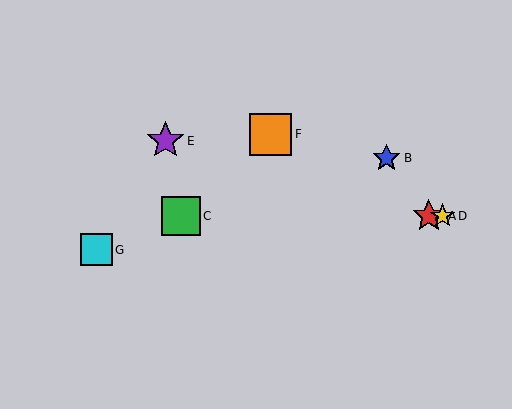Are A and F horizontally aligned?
No, A is at y≈216 and F is at y≈134.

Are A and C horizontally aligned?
Yes, both are at y≈216.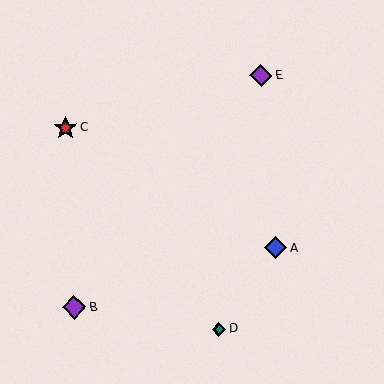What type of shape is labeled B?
Shape B is a purple diamond.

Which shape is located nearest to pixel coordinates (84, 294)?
The purple diamond (labeled B) at (74, 307) is nearest to that location.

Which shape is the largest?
The purple diamond (labeled B) is the largest.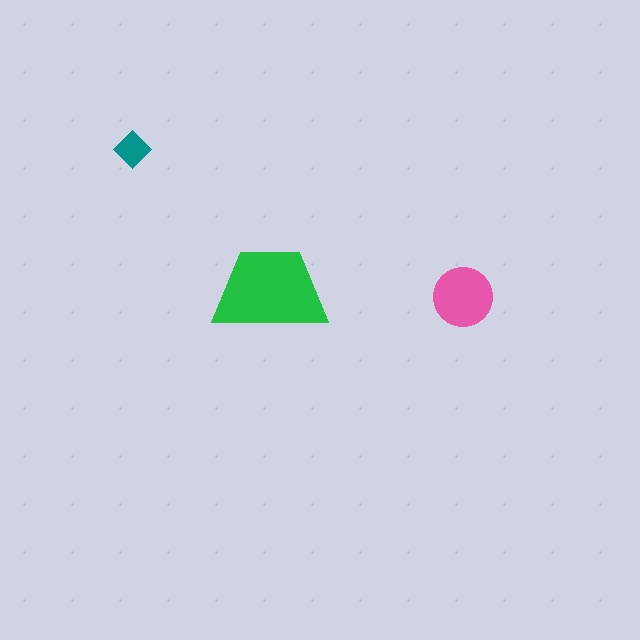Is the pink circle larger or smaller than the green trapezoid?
Smaller.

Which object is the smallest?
The teal diamond.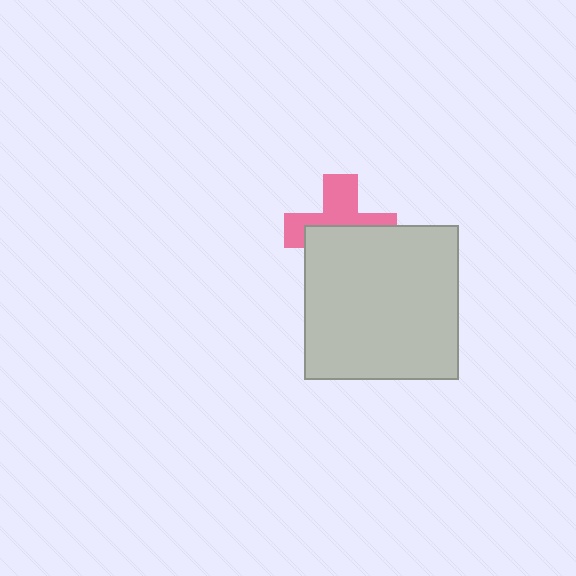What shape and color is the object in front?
The object in front is a light gray square.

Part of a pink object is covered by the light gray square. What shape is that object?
It is a cross.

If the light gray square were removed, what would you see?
You would see the complete pink cross.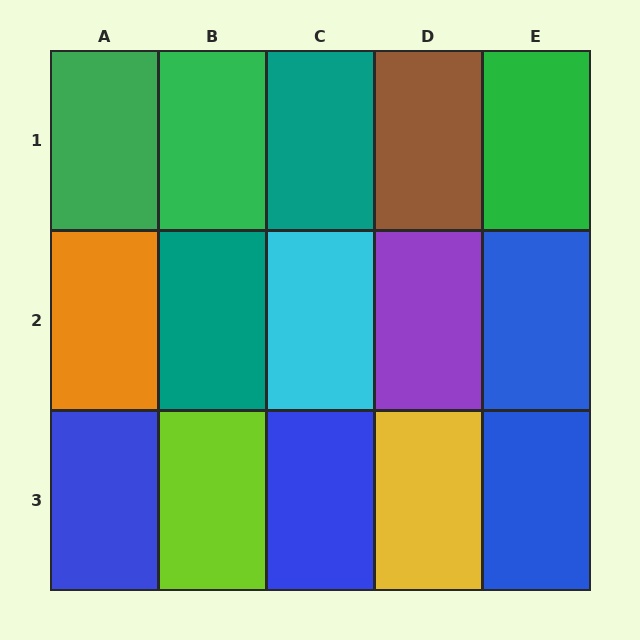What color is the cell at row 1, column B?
Green.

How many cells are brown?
1 cell is brown.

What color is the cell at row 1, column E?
Green.